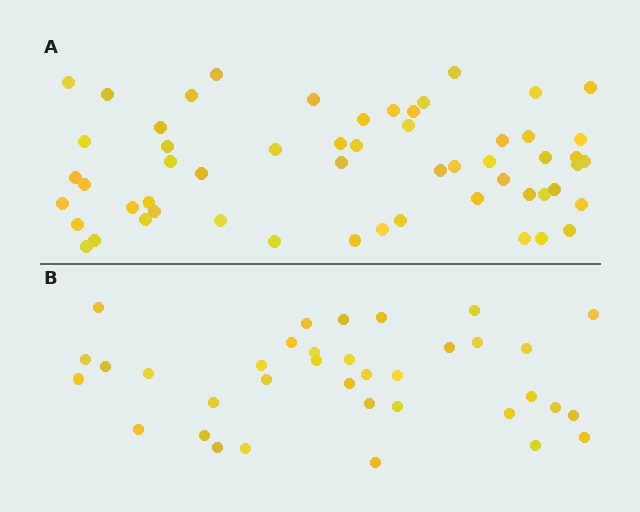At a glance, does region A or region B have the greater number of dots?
Region A (the top region) has more dots.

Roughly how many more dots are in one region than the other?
Region A has approximately 20 more dots than region B.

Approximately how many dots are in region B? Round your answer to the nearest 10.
About 40 dots. (The exact count is 36, which rounds to 40.)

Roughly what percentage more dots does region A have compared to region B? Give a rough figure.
About 55% more.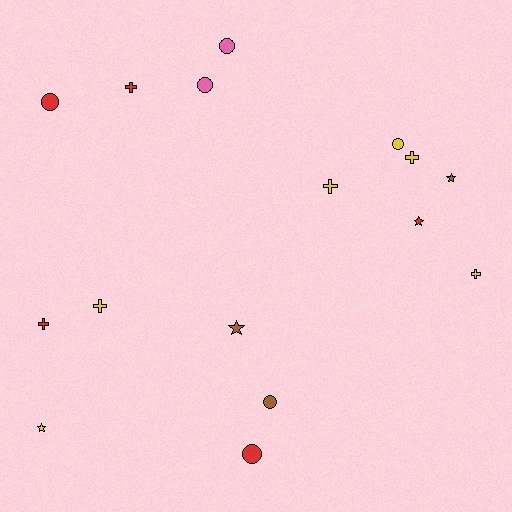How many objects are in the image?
There are 16 objects.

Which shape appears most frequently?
Cross, with 6 objects.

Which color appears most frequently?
Yellow, with 6 objects.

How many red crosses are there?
There are 2 red crosses.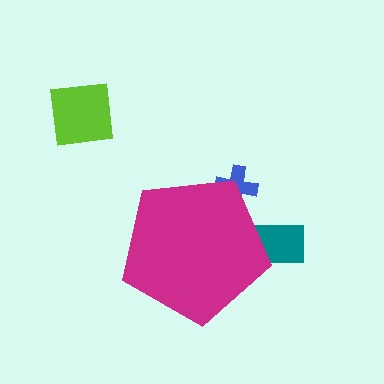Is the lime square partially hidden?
No, the lime square is fully visible.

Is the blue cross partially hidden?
Yes, the blue cross is partially hidden behind the magenta pentagon.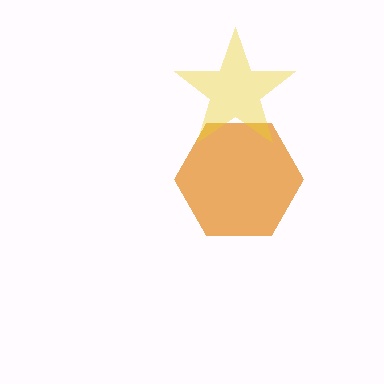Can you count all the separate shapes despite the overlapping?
Yes, there are 2 separate shapes.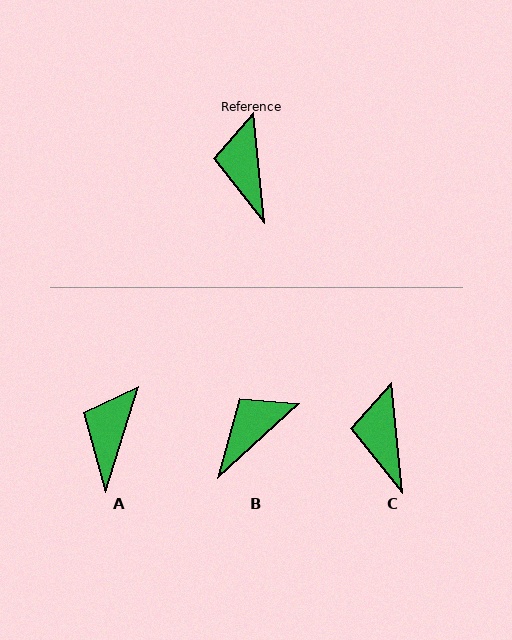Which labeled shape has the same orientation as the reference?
C.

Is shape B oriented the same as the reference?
No, it is off by about 53 degrees.